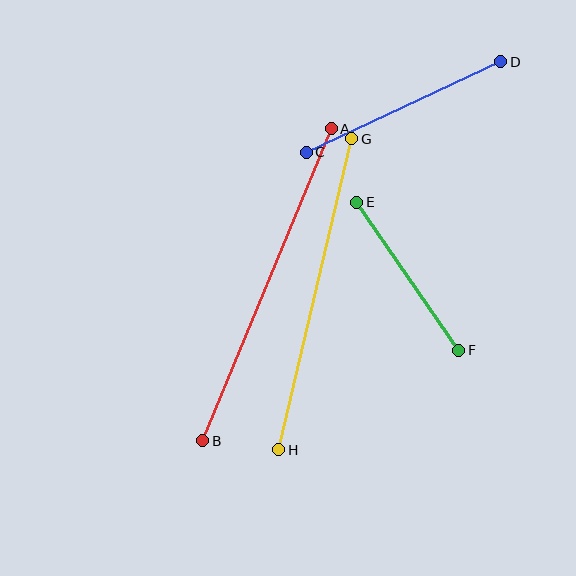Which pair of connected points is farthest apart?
Points A and B are farthest apart.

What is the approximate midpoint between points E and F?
The midpoint is at approximately (408, 276) pixels.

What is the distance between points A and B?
The distance is approximately 337 pixels.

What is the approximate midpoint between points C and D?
The midpoint is at approximately (404, 107) pixels.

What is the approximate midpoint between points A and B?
The midpoint is at approximately (267, 285) pixels.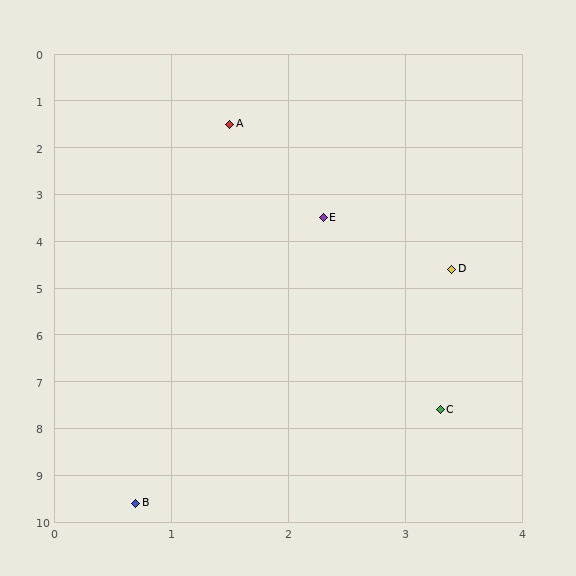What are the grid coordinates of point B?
Point B is at approximately (0.7, 9.6).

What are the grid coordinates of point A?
Point A is at approximately (1.5, 1.5).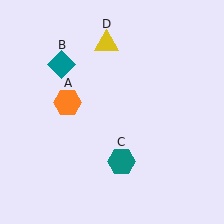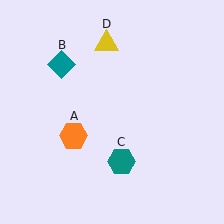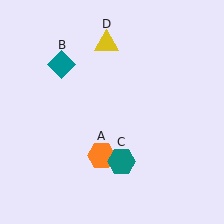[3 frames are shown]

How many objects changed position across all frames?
1 object changed position: orange hexagon (object A).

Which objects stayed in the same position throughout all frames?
Teal diamond (object B) and teal hexagon (object C) and yellow triangle (object D) remained stationary.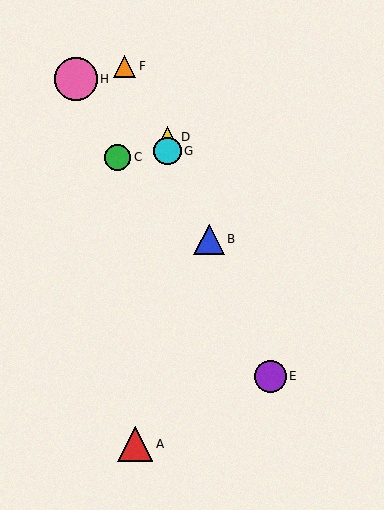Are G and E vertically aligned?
No, G is at x≈167 and E is at x≈270.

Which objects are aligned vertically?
Objects D, G are aligned vertically.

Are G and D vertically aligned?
Yes, both are at x≈167.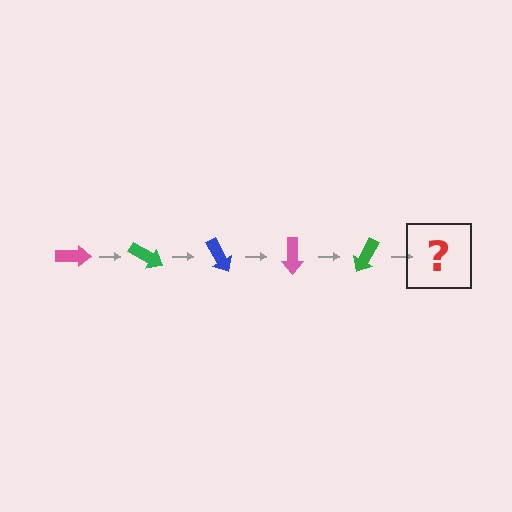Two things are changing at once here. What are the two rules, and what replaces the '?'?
The two rules are that it rotates 30 degrees each step and the color cycles through pink, green, and blue. The '?' should be a blue arrow, rotated 150 degrees from the start.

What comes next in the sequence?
The next element should be a blue arrow, rotated 150 degrees from the start.